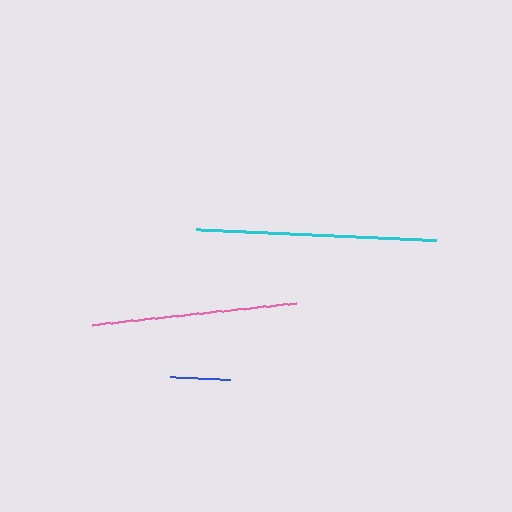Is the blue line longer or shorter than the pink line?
The pink line is longer than the blue line.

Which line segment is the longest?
The cyan line is the longest at approximately 240 pixels.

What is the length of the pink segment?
The pink segment is approximately 205 pixels long.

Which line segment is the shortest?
The blue line is the shortest at approximately 60 pixels.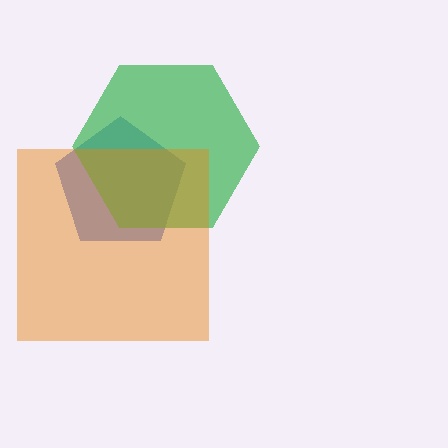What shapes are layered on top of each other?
The layered shapes are: a blue pentagon, a green hexagon, an orange square.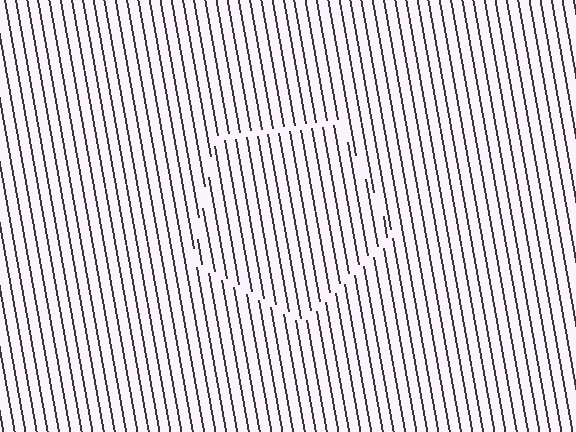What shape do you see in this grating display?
An illusory pentagon. The interior of the shape contains the same grating, shifted by half a period — the contour is defined by the phase discontinuity where line-ends from the inner and outer gratings abut.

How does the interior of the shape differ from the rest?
The interior of the shape contains the same grating, shifted by half a period — the contour is defined by the phase discontinuity where line-ends from the inner and outer gratings abut.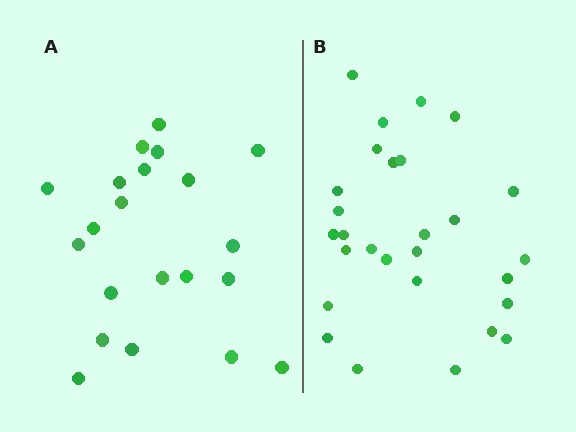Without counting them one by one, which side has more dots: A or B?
Region B (the right region) has more dots.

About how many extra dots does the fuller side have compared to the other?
Region B has roughly 8 or so more dots than region A.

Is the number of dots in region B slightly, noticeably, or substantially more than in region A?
Region B has noticeably more, but not dramatically so. The ratio is roughly 1.3 to 1.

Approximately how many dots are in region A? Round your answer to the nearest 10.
About 20 dots. (The exact count is 21, which rounds to 20.)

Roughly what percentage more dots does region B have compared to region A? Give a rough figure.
About 35% more.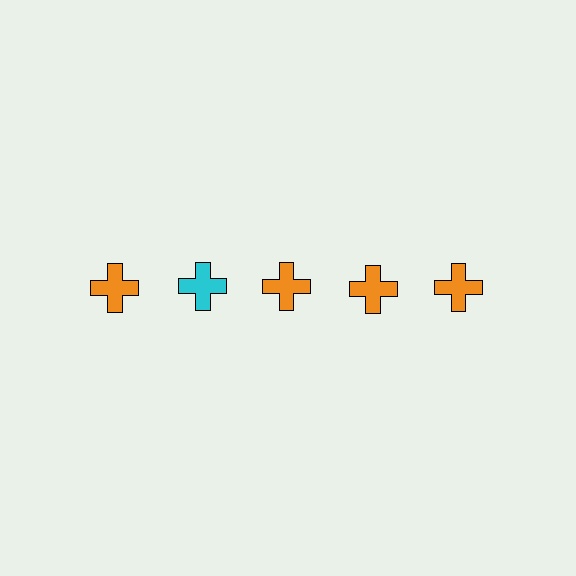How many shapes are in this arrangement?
There are 5 shapes arranged in a grid pattern.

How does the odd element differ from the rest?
It has a different color: cyan instead of orange.